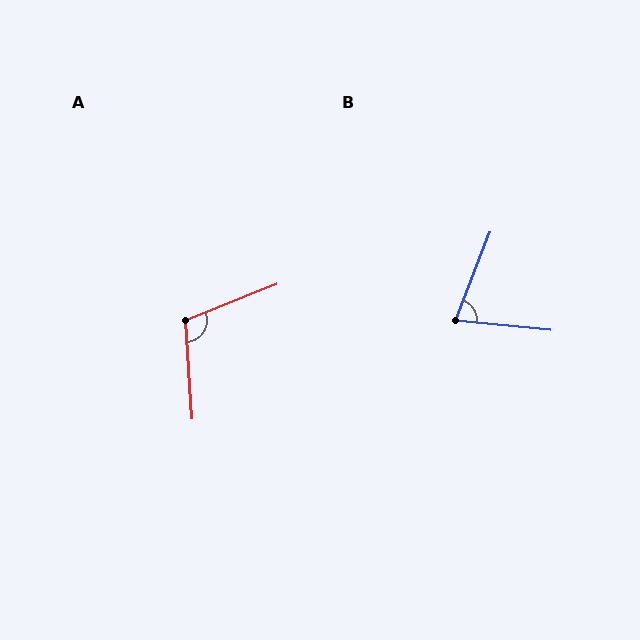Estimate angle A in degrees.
Approximately 108 degrees.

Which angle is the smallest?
B, at approximately 74 degrees.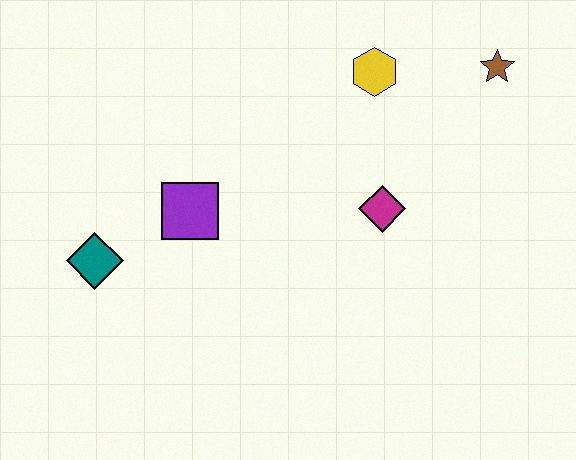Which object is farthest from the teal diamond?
The brown star is farthest from the teal diamond.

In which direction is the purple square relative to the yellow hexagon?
The purple square is to the left of the yellow hexagon.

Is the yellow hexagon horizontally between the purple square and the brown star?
Yes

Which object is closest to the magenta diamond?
The yellow hexagon is closest to the magenta diamond.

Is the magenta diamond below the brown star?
Yes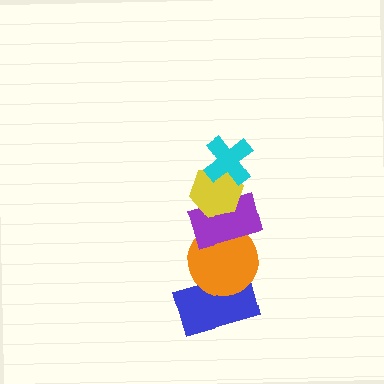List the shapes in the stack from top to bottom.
From top to bottom: the cyan cross, the yellow hexagon, the purple rectangle, the orange circle, the blue rectangle.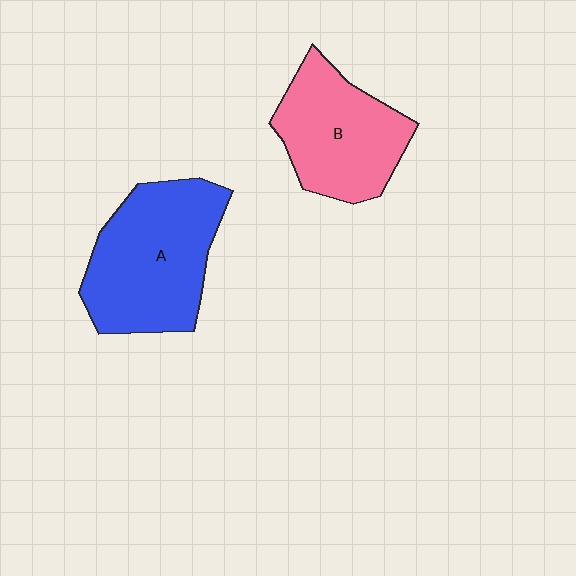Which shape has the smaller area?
Shape B (pink).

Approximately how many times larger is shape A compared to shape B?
Approximately 1.3 times.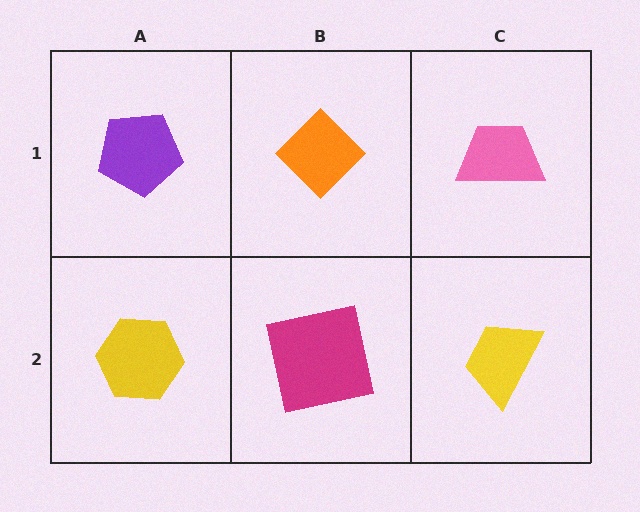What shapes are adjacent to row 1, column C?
A yellow trapezoid (row 2, column C), an orange diamond (row 1, column B).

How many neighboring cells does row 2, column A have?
2.